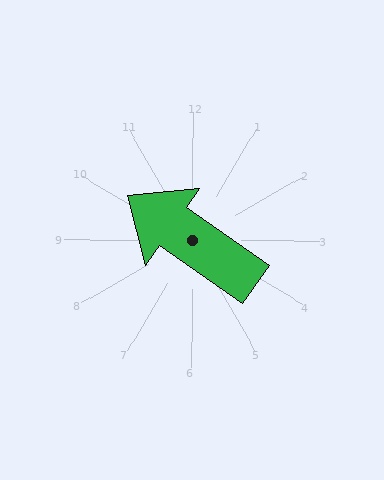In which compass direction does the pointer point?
Northwest.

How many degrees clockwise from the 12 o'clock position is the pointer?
Approximately 305 degrees.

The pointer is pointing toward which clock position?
Roughly 10 o'clock.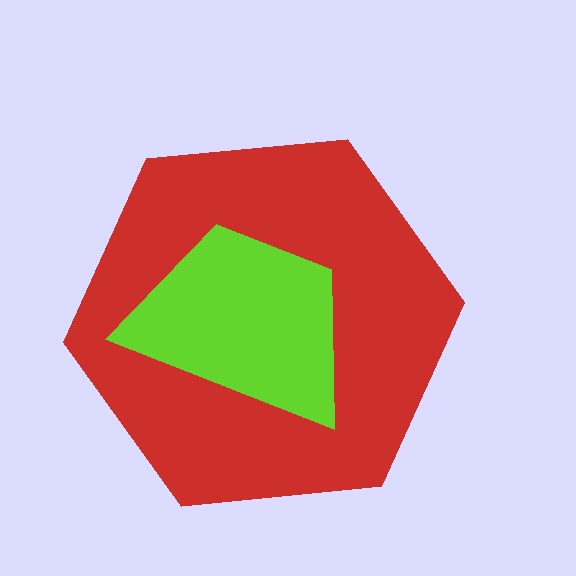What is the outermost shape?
The red hexagon.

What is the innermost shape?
The lime trapezoid.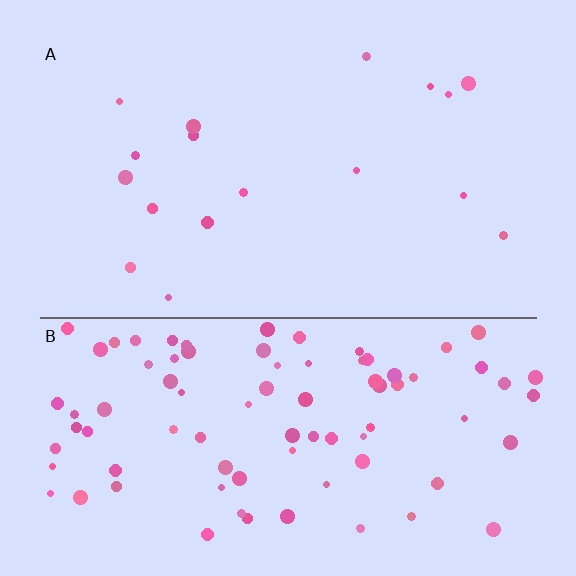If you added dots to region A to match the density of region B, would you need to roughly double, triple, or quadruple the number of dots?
Approximately quadruple.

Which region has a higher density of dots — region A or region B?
B (the bottom).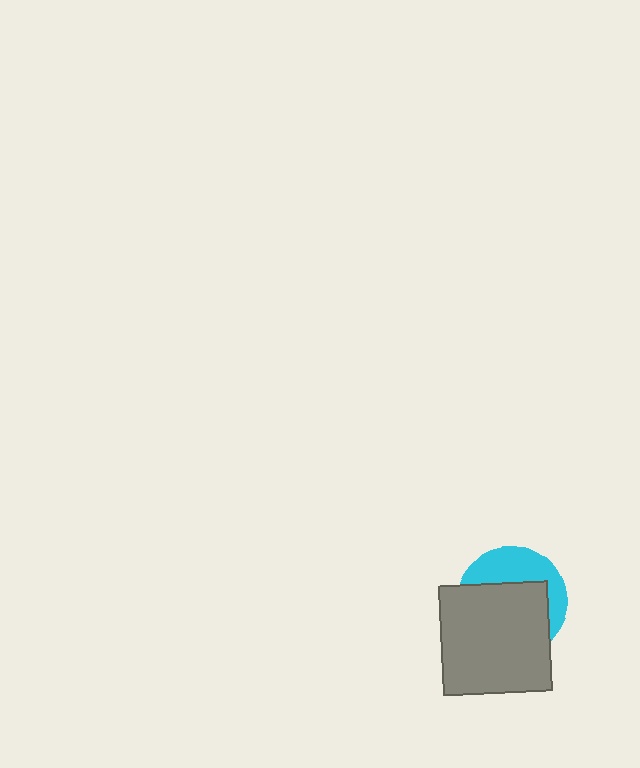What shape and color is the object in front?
The object in front is a gray square.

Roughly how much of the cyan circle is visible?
A small part of it is visible (roughly 38%).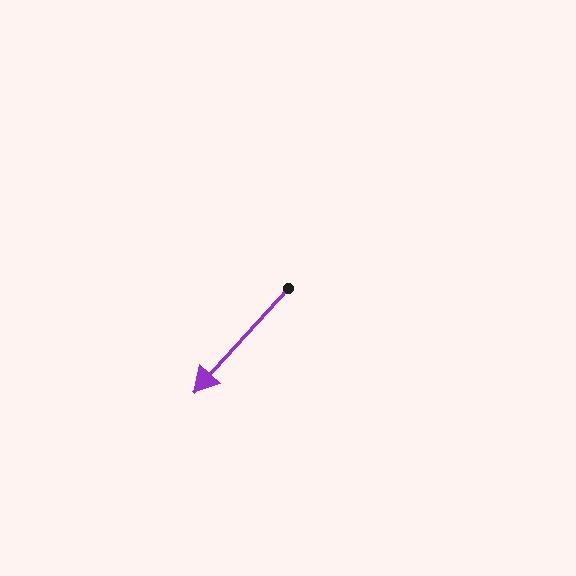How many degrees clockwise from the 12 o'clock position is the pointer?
Approximately 222 degrees.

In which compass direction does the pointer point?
Southwest.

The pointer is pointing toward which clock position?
Roughly 7 o'clock.